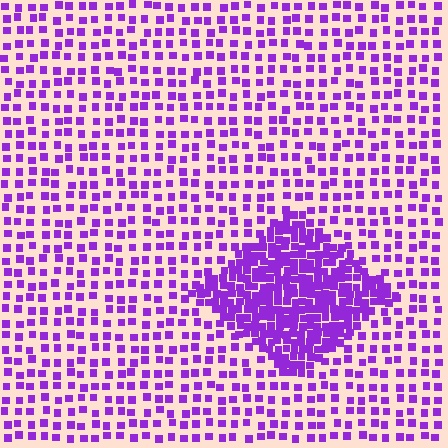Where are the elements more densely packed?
The elements are more densely packed inside the diamond boundary.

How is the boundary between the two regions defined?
The boundary is defined by a change in element density (approximately 2.6x ratio). All elements are the same color, size, and shape.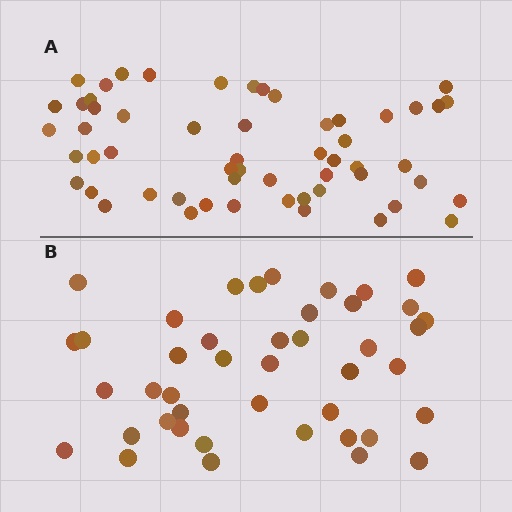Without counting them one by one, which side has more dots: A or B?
Region A (the top region) has more dots.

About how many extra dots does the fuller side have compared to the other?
Region A has approximately 15 more dots than region B.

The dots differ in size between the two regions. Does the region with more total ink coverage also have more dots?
No. Region B has more total ink coverage because its dots are larger, but region A actually contains more individual dots. Total area can be misleading — the number of items is what matters here.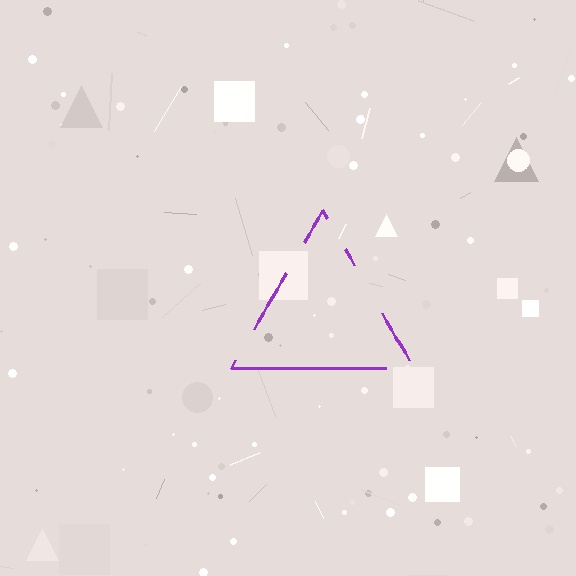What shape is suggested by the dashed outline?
The dashed outline suggests a triangle.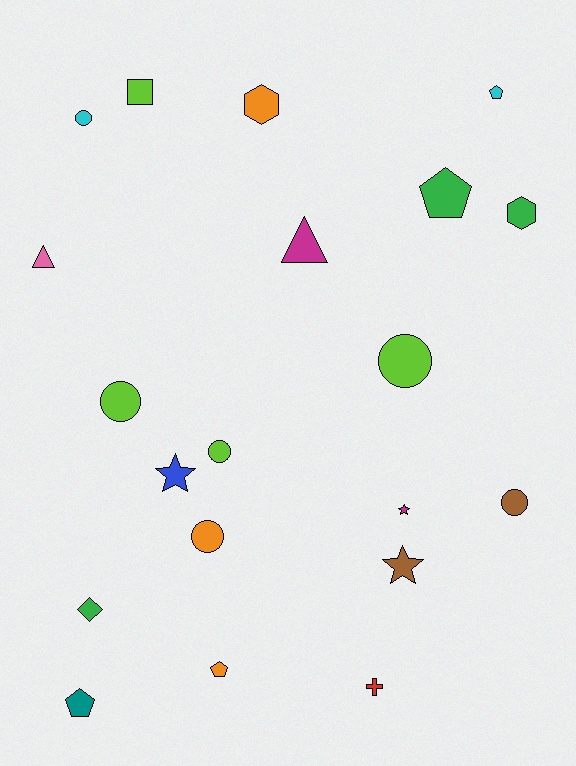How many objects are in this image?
There are 20 objects.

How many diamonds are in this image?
There is 1 diamond.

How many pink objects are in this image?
There is 1 pink object.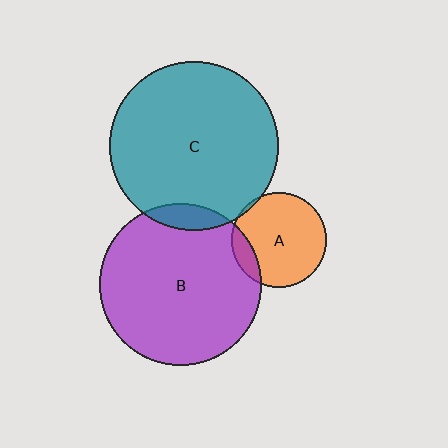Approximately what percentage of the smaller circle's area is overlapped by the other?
Approximately 5%.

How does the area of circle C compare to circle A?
Approximately 3.1 times.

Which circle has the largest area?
Circle C (teal).